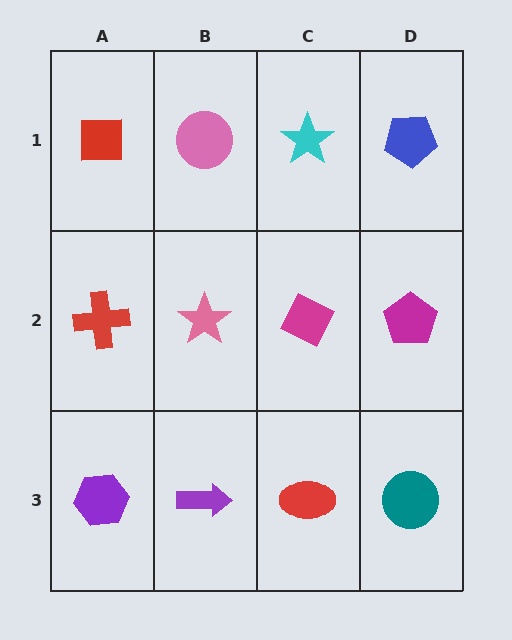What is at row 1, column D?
A blue pentagon.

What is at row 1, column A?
A red square.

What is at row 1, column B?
A pink circle.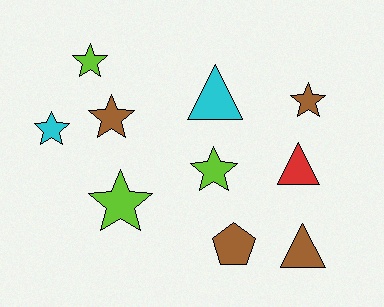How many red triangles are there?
There is 1 red triangle.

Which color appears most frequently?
Brown, with 4 objects.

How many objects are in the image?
There are 10 objects.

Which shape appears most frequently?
Star, with 6 objects.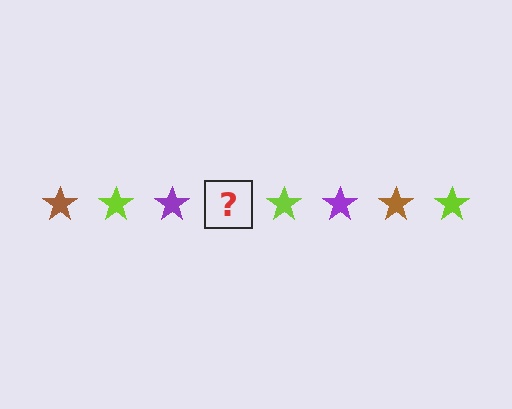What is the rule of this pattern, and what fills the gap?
The rule is that the pattern cycles through brown, lime, purple stars. The gap should be filled with a brown star.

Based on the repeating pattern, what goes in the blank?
The blank should be a brown star.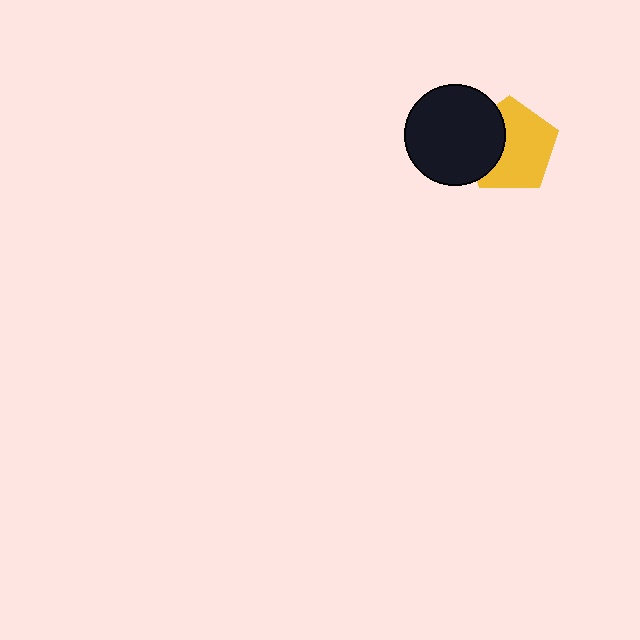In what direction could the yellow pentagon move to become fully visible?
The yellow pentagon could move right. That would shift it out from behind the black circle entirely.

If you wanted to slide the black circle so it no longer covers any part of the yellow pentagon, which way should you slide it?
Slide it left — that is the most direct way to separate the two shapes.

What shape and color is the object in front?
The object in front is a black circle.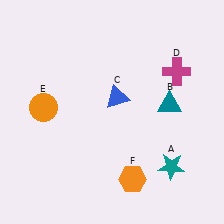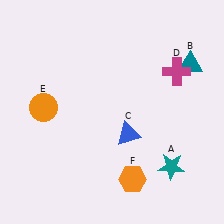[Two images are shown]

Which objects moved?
The objects that moved are: the teal triangle (B), the blue triangle (C).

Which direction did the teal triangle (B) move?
The teal triangle (B) moved up.